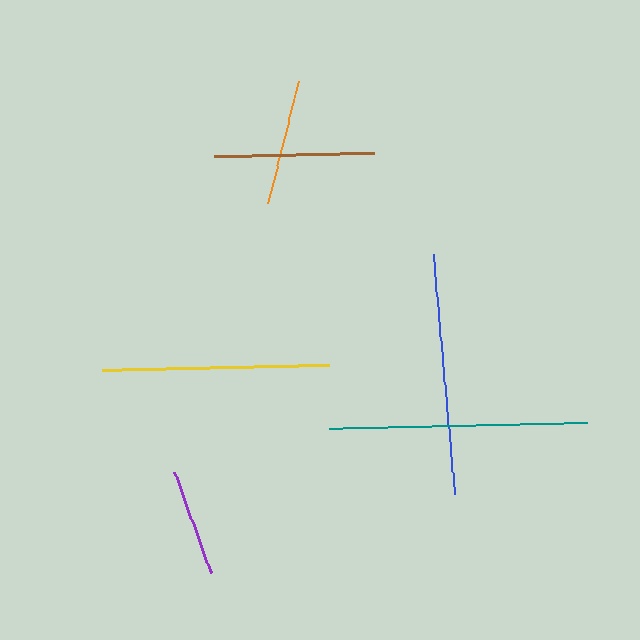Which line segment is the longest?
The teal line is the longest at approximately 258 pixels.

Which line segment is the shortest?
The purple line is the shortest at approximately 106 pixels.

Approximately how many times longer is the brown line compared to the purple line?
The brown line is approximately 1.5 times the length of the purple line.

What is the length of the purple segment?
The purple segment is approximately 106 pixels long.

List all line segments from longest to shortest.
From longest to shortest: teal, blue, yellow, brown, orange, purple.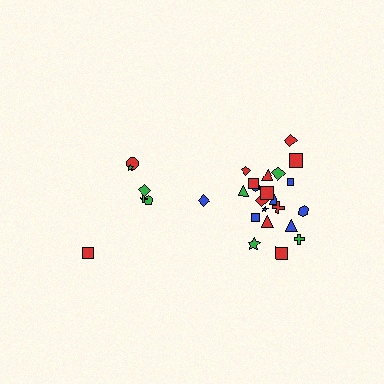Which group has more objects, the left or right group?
The right group.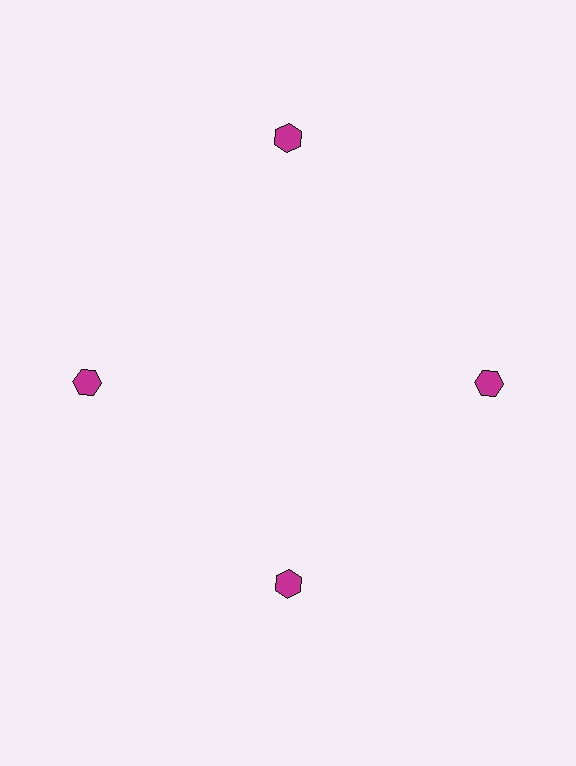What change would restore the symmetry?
The symmetry would be restored by moving it inward, back onto the ring so that all 4 hexagons sit at equal angles and equal distance from the center.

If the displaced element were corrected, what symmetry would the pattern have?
It would have 4-fold rotational symmetry — the pattern would map onto itself every 90 degrees.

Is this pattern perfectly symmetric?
No. The 4 magenta hexagons are arranged in a ring, but one element near the 12 o'clock position is pushed outward from the center, breaking the 4-fold rotational symmetry.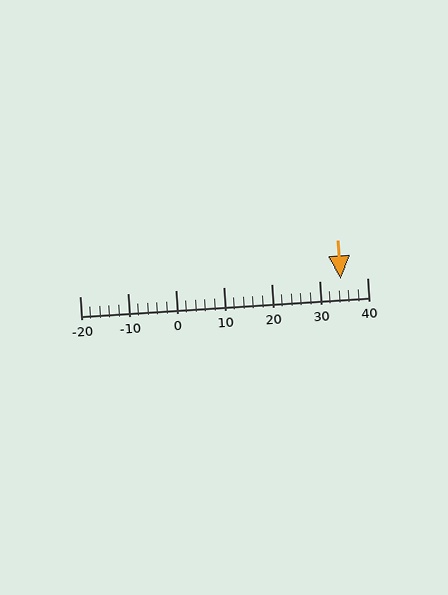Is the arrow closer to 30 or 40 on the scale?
The arrow is closer to 30.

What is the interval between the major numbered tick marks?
The major tick marks are spaced 10 units apart.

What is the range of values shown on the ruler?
The ruler shows values from -20 to 40.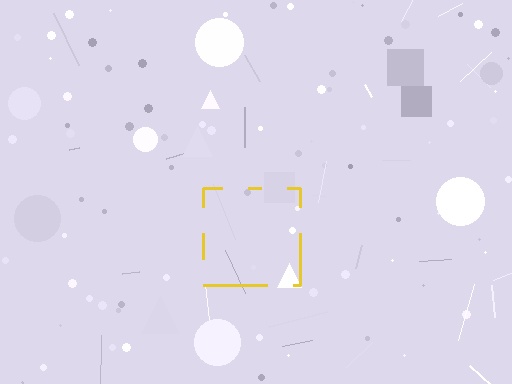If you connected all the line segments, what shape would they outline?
They would outline a square.